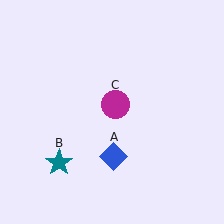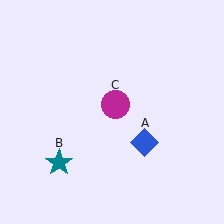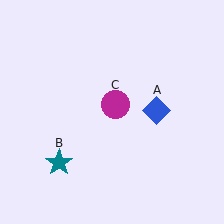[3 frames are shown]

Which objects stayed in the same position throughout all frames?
Teal star (object B) and magenta circle (object C) remained stationary.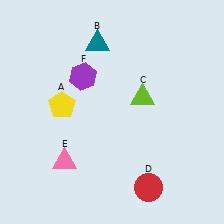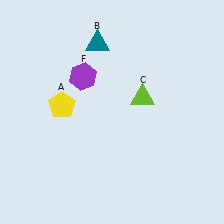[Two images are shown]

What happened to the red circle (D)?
The red circle (D) was removed in Image 2. It was in the bottom-right area of Image 1.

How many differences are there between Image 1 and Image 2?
There are 2 differences between the two images.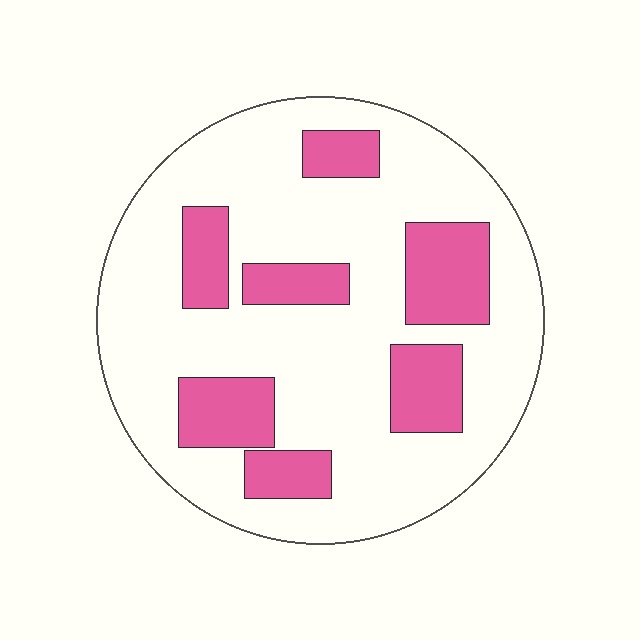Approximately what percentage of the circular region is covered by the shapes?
Approximately 25%.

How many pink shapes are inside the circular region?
7.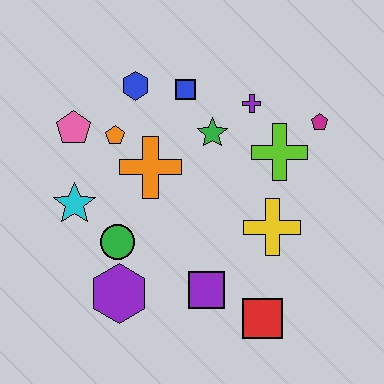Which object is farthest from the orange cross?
The red square is farthest from the orange cross.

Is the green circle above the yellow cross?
No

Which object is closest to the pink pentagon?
The orange pentagon is closest to the pink pentagon.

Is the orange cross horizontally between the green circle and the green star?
Yes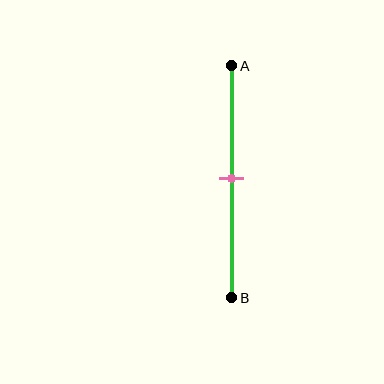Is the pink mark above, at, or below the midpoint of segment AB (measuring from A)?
The pink mark is approximately at the midpoint of segment AB.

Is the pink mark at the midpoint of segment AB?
Yes, the mark is approximately at the midpoint.